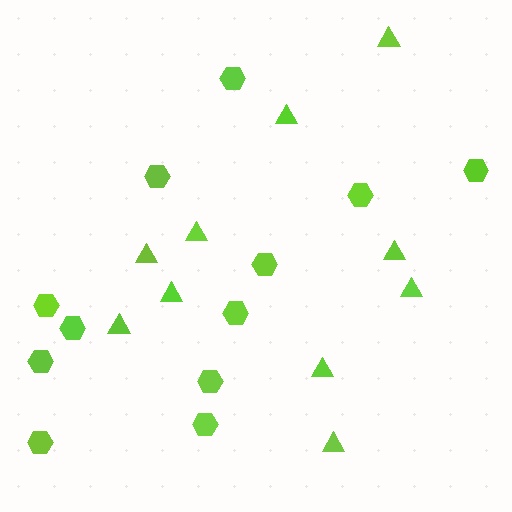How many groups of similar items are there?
There are 2 groups: one group of hexagons (12) and one group of triangles (10).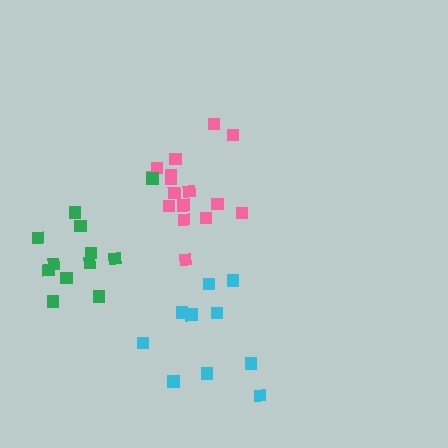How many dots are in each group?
Group 1: 16 dots, Group 2: 10 dots, Group 3: 12 dots (38 total).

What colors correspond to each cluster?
The clusters are colored: pink, cyan, green.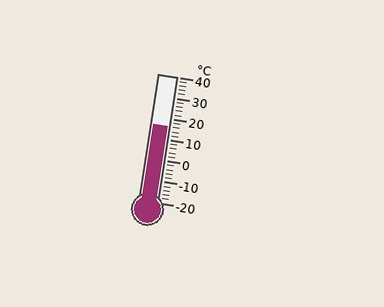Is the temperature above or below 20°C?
The temperature is below 20°C.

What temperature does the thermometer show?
The thermometer shows approximately 16°C.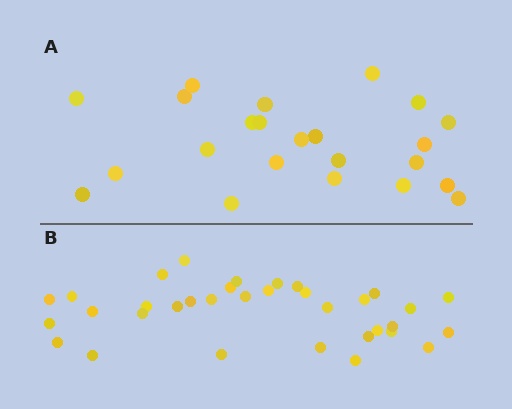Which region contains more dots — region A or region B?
Region B (the bottom region) has more dots.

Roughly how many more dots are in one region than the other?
Region B has roughly 12 or so more dots than region A.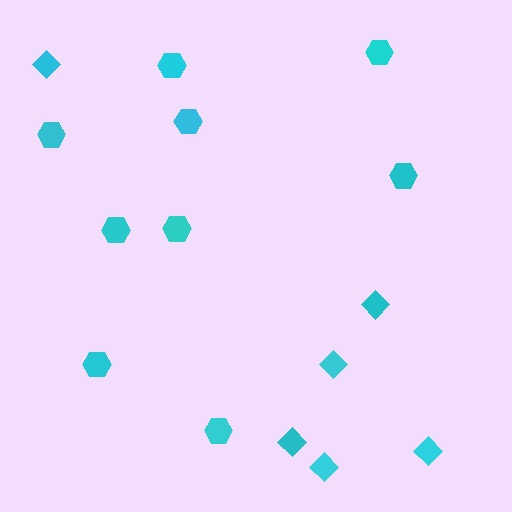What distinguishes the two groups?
There are 2 groups: one group of diamonds (6) and one group of hexagons (9).